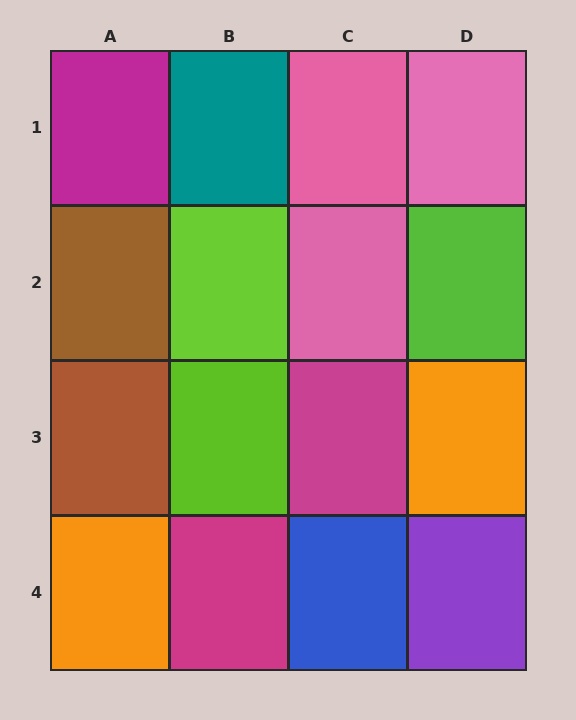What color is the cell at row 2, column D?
Lime.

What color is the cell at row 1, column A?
Magenta.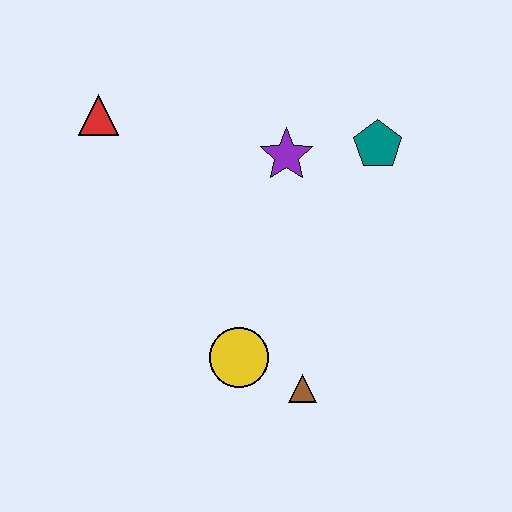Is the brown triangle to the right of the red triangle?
Yes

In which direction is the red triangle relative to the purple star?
The red triangle is to the left of the purple star.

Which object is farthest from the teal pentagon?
The red triangle is farthest from the teal pentagon.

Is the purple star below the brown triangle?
No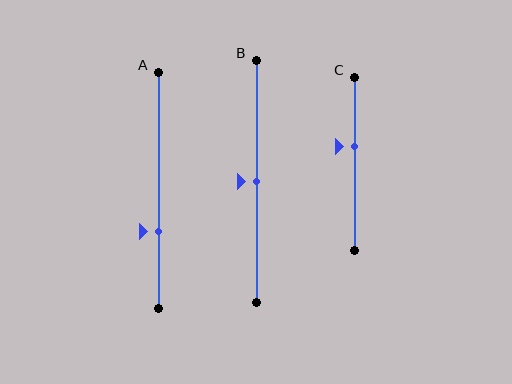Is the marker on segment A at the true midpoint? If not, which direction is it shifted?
No, the marker on segment A is shifted downward by about 17% of the segment length.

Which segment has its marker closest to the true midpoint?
Segment B has its marker closest to the true midpoint.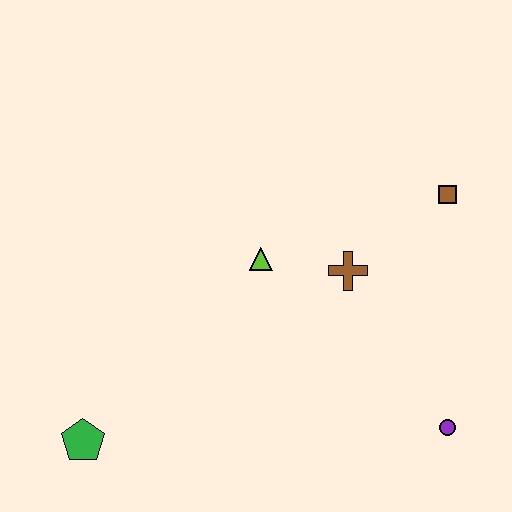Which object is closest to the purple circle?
The brown cross is closest to the purple circle.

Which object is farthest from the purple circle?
The green pentagon is farthest from the purple circle.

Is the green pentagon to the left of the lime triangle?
Yes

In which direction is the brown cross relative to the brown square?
The brown cross is to the left of the brown square.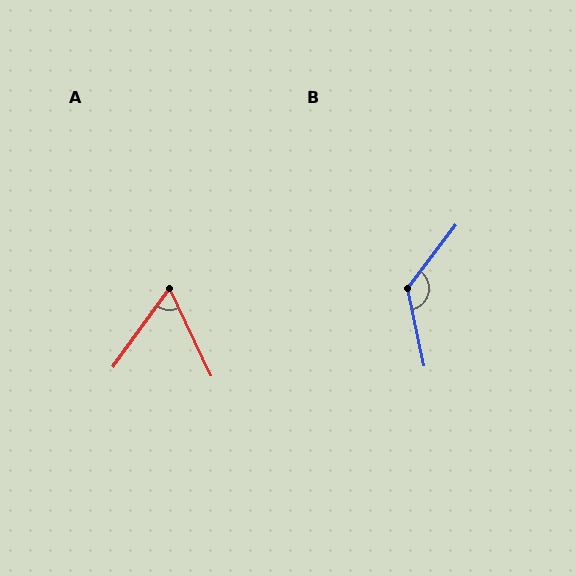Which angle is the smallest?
A, at approximately 61 degrees.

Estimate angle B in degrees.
Approximately 131 degrees.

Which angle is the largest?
B, at approximately 131 degrees.